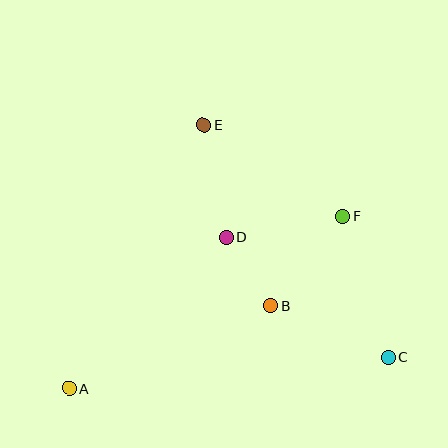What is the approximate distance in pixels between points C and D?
The distance between C and D is approximately 202 pixels.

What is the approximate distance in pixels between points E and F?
The distance between E and F is approximately 166 pixels.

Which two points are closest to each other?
Points B and D are closest to each other.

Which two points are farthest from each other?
Points A and F are farthest from each other.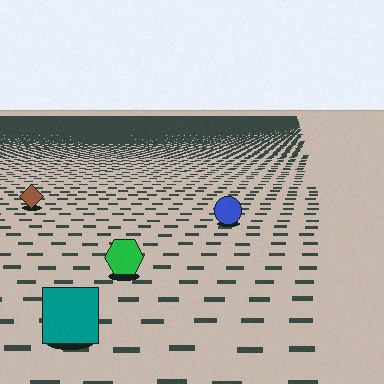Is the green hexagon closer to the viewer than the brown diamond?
Yes. The green hexagon is closer — you can tell from the texture gradient: the ground texture is coarser near it.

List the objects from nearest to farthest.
From nearest to farthest: the teal square, the green hexagon, the blue circle, the brown diamond.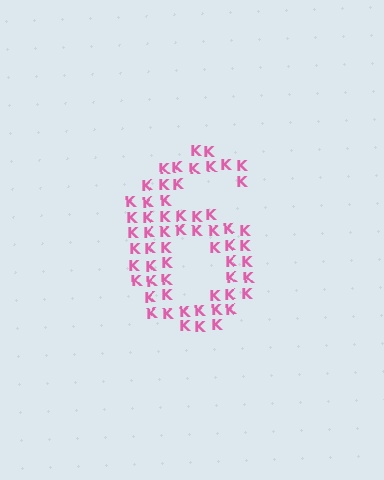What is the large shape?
The large shape is the digit 6.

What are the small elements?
The small elements are letter K's.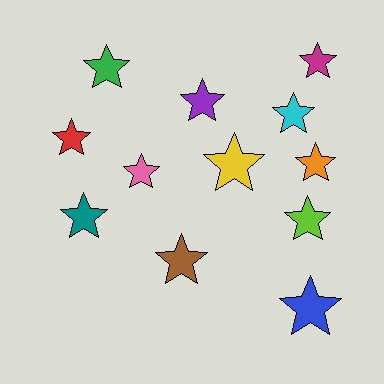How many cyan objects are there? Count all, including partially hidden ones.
There is 1 cyan object.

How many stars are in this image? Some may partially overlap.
There are 12 stars.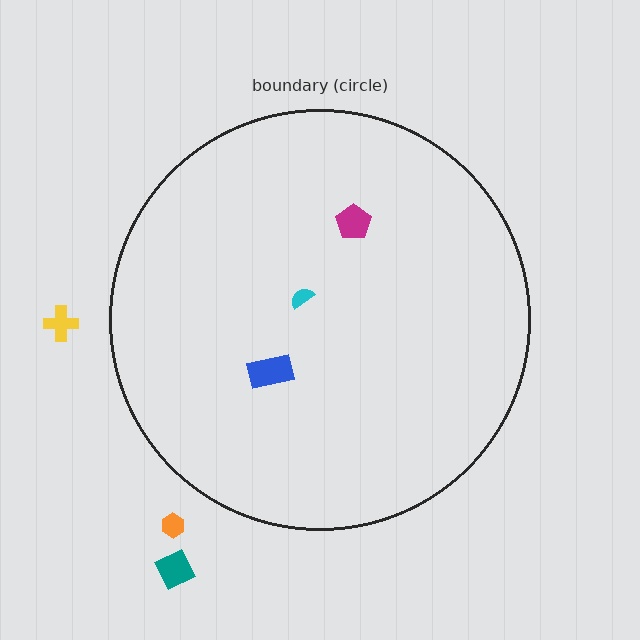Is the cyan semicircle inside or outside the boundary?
Inside.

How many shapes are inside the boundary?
3 inside, 3 outside.